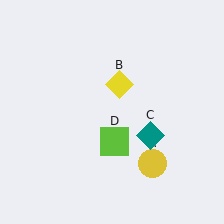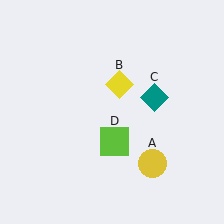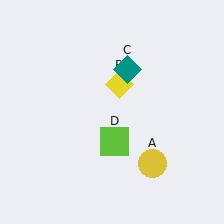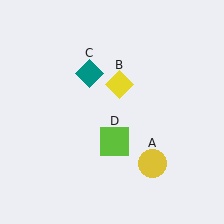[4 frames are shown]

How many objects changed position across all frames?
1 object changed position: teal diamond (object C).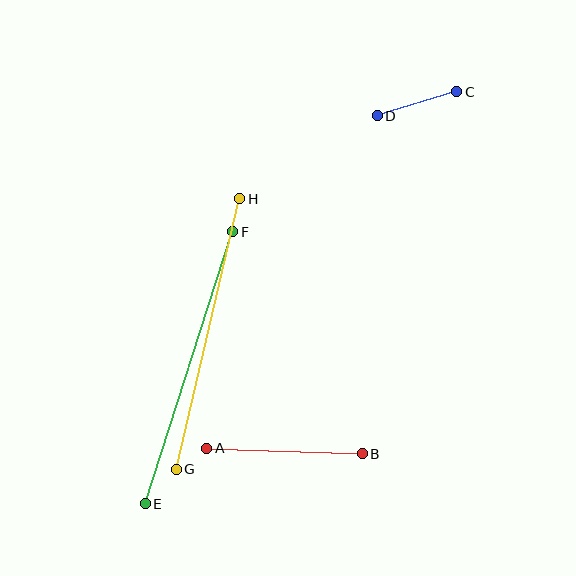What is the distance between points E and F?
The distance is approximately 286 pixels.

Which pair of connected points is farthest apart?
Points E and F are farthest apart.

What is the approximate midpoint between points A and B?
The midpoint is at approximately (284, 451) pixels.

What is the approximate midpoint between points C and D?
The midpoint is at approximately (417, 104) pixels.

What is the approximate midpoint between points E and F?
The midpoint is at approximately (189, 368) pixels.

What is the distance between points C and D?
The distance is approximately 83 pixels.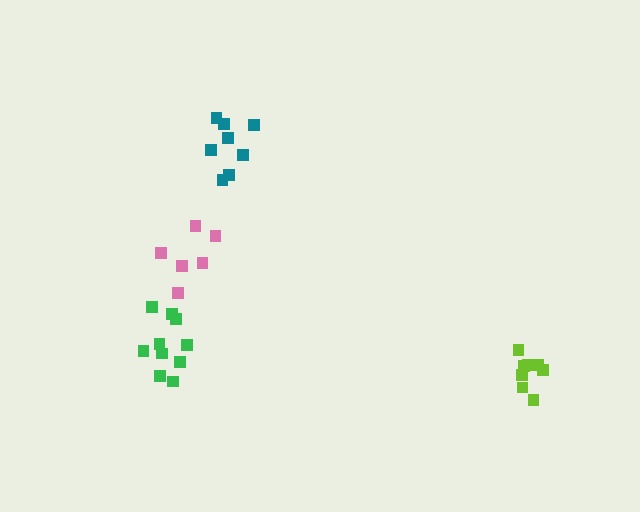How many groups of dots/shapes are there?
There are 4 groups.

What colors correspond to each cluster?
The clusters are colored: teal, lime, green, pink.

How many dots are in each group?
Group 1: 8 dots, Group 2: 8 dots, Group 3: 10 dots, Group 4: 6 dots (32 total).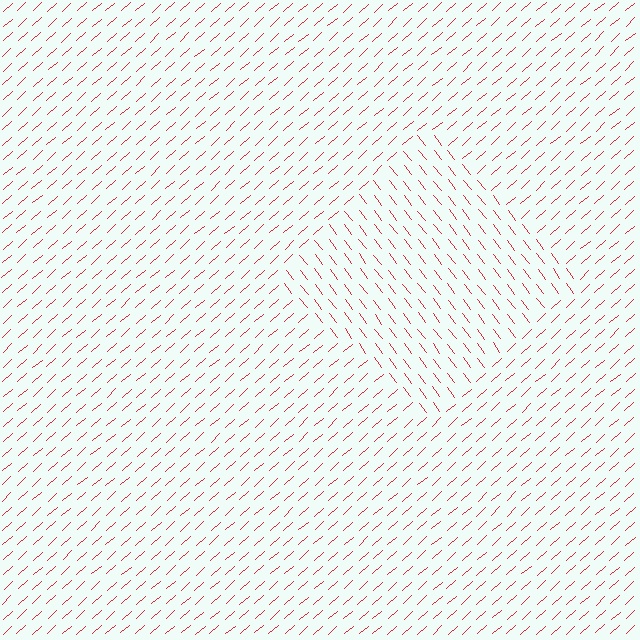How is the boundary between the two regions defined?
The boundary is defined purely by a change in line orientation (approximately 85 degrees difference). All lines are the same color and thickness.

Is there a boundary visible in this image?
Yes, there is a texture boundary formed by a change in line orientation.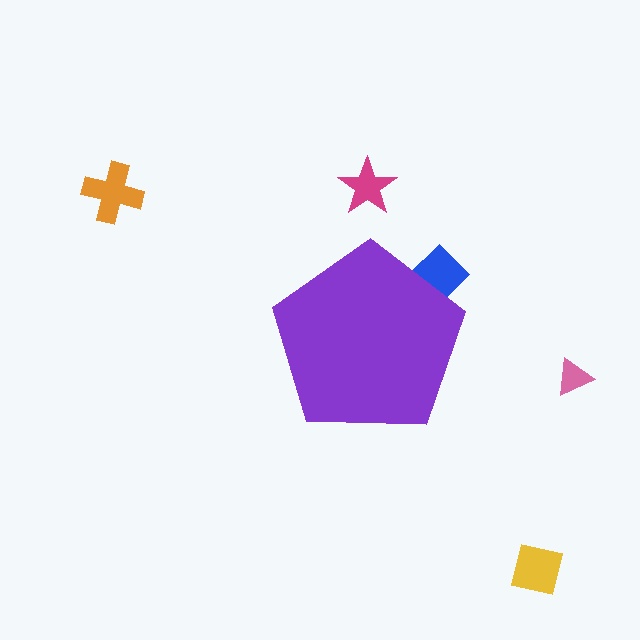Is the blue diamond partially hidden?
Yes, the blue diamond is partially hidden behind the purple pentagon.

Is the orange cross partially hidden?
No, the orange cross is fully visible.